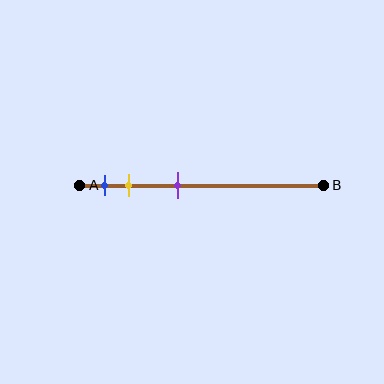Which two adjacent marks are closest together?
The blue and yellow marks are the closest adjacent pair.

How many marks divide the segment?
There are 3 marks dividing the segment.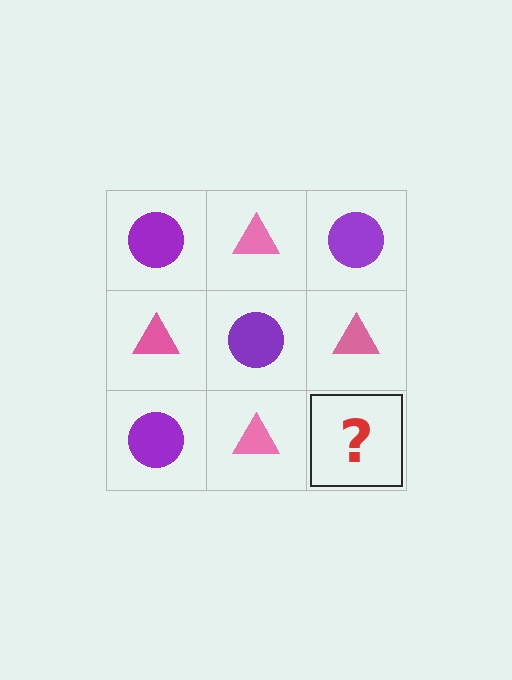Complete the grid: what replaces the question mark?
The question mark should be replaced with a purple circle.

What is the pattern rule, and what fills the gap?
The rule is that it alternates purple circle and pink triangle in a checkerboard pattern. The gap should be filled with a purple circle.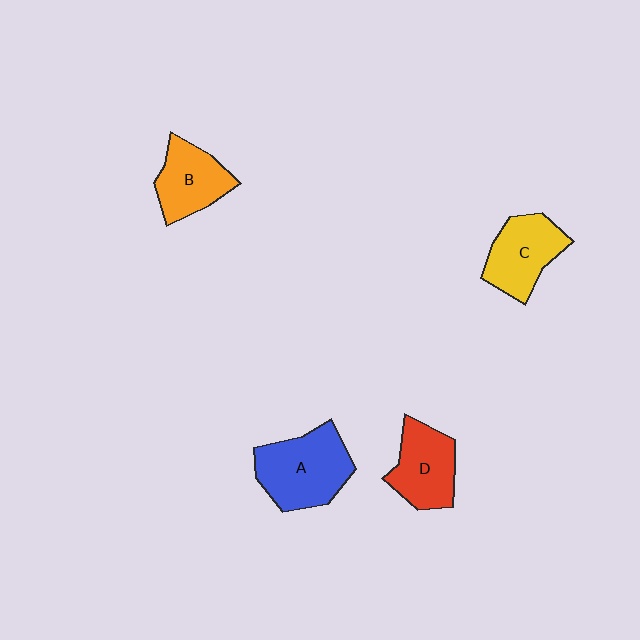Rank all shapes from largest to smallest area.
From largest to smallest: A (blue), C (yellow), D (red), B (orange).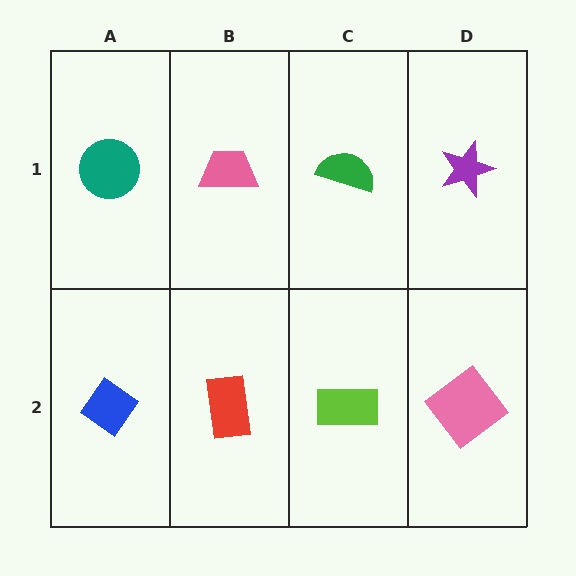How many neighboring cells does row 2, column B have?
3.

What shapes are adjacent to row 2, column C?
A green semicircle (row 1, column C), a red rectangle (row 2, column B), a pink diamond (row 2, column D).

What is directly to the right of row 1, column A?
A pink trapezoid.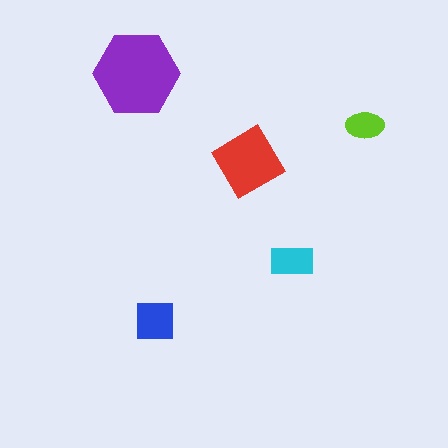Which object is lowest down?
The blue square is bottommost.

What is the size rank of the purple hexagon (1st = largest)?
1st.